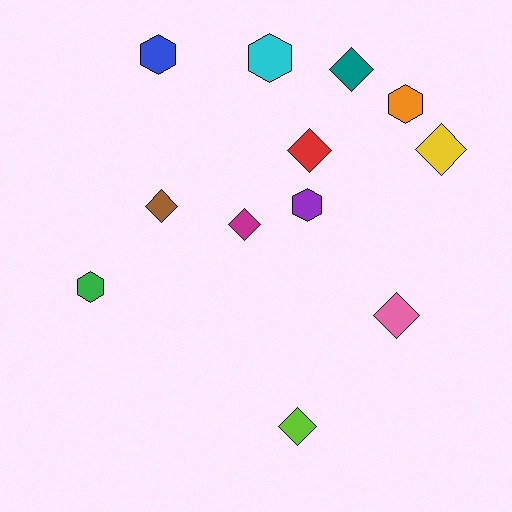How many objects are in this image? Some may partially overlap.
There are 12 objects.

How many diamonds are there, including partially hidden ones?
There are 7 diamonds.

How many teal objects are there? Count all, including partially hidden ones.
There is 1 teal object.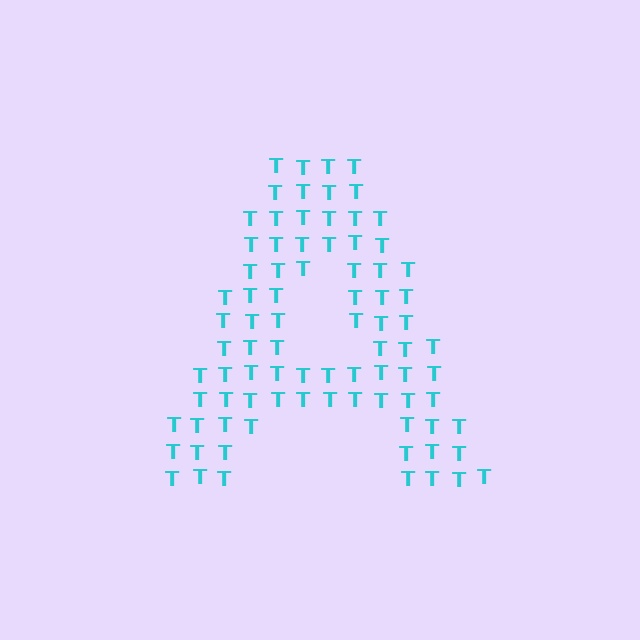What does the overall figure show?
The overall figure shows the letter A.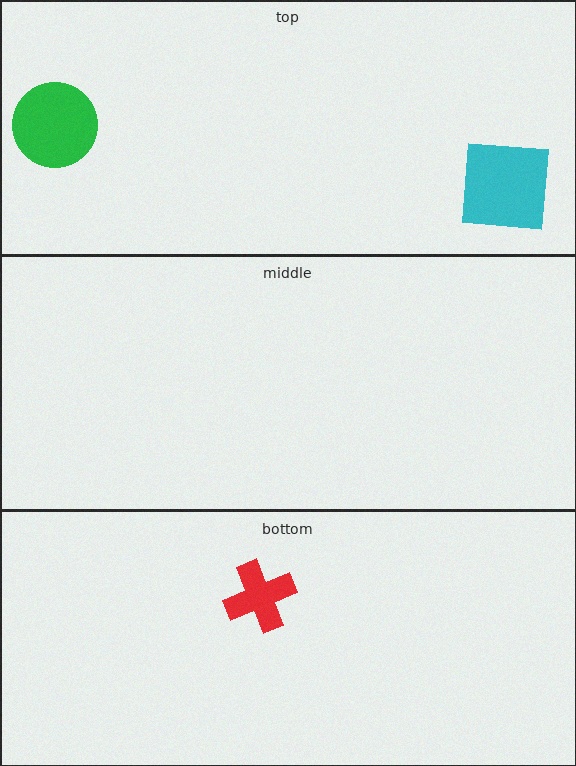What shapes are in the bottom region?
The red cross.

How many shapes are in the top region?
2.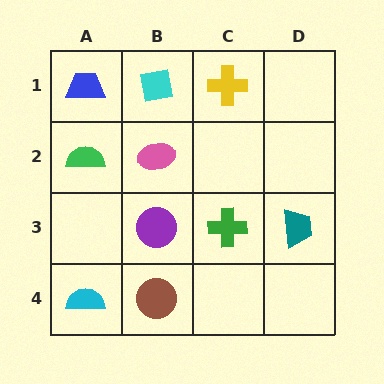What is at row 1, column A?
A blue trapezoid.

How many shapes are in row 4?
2 shapes.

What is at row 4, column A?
A cyan semicircle.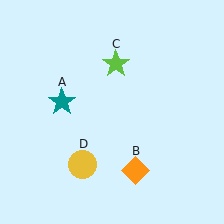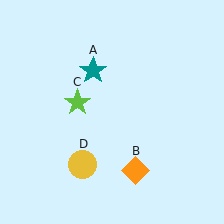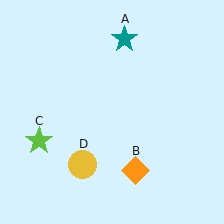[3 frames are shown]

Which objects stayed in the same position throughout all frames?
Orange diamond (object B) and yellow circle (object D) remained stationary.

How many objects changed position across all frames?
2 objects changed position: teal star (object A), lime star (object C).